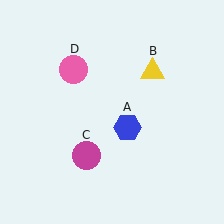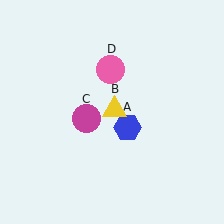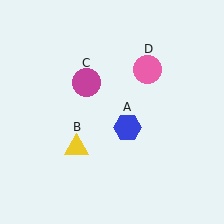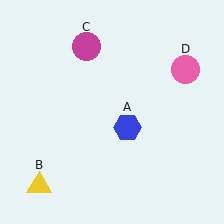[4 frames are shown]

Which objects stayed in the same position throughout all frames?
Blue hexagon (object A) remained stationary.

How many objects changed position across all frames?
3 objects changed position: yellow triangle (object B), magenta circle (object C), pink circle (object D).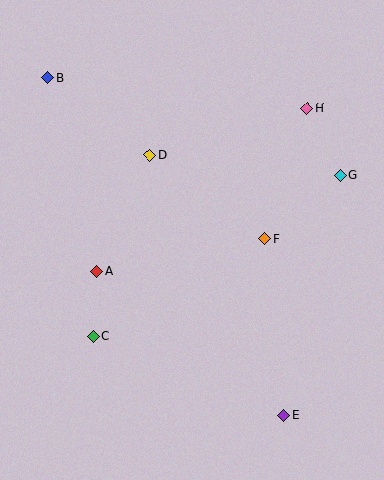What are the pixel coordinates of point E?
Point E is at (284, 415).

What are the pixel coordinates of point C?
Point C is at (93, 336).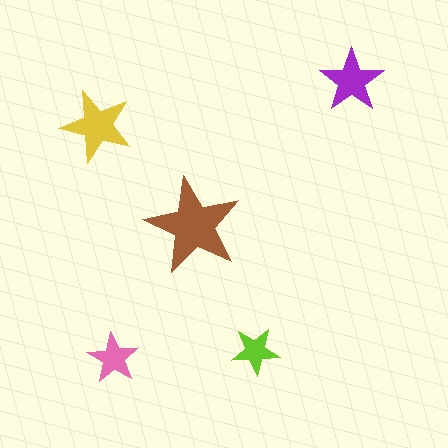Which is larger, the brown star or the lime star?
The brown one.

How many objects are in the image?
There are 5 objects in the image.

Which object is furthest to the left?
The yellow star is leftmost.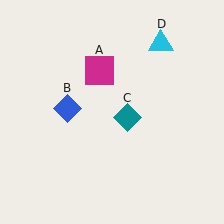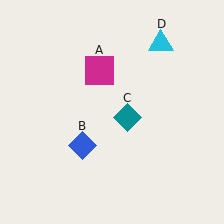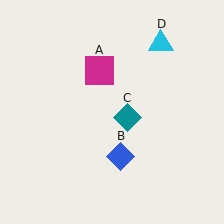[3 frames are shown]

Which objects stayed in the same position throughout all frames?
Magenta square (object A) and teal diamond (object C) and cyan triangle (object D) remained stationary.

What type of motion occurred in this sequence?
The blue diamond (object B) rotated counterclockwise around the center of the scene.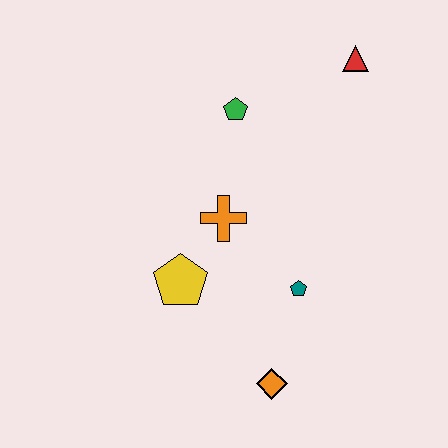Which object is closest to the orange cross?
The yellow pentagon is closest to the orange cross.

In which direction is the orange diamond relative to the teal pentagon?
The orange diamond is below the teal pentagon.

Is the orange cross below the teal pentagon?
No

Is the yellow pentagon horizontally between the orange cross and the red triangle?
No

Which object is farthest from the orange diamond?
The red triangle is farthest from the orange diamond.